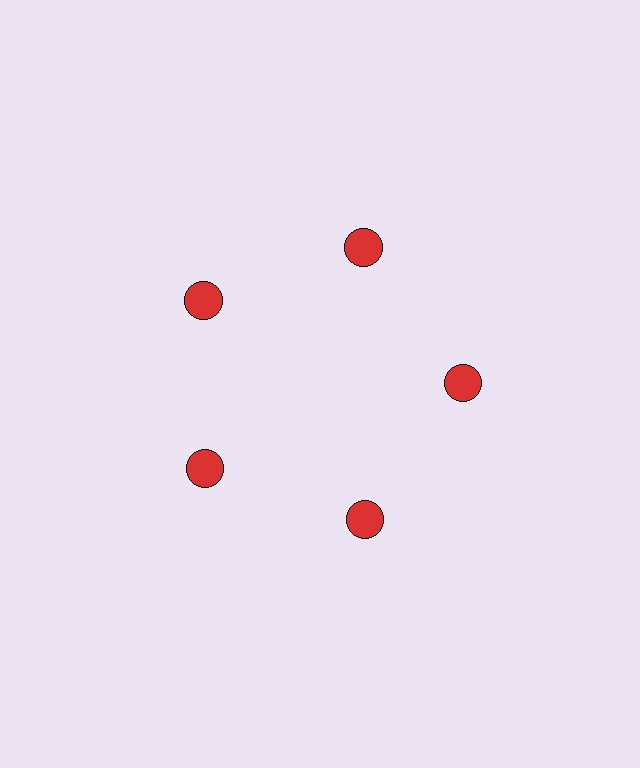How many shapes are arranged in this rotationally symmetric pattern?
There are 5 shapes, arranged in 5 groups of 1.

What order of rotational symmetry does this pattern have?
This pattern has 5-fold rotational symmetry.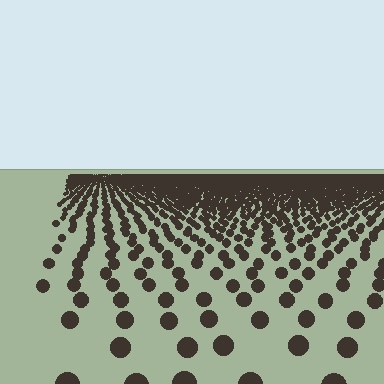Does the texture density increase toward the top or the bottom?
Density increases toward the top.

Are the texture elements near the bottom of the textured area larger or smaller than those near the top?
Larger. Near the bottom, elements are closer to the viewer and appear at a bigger on-screen size.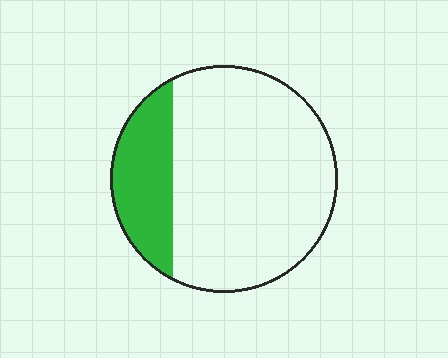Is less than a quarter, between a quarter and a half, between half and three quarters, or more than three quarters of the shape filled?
Less than a quarter.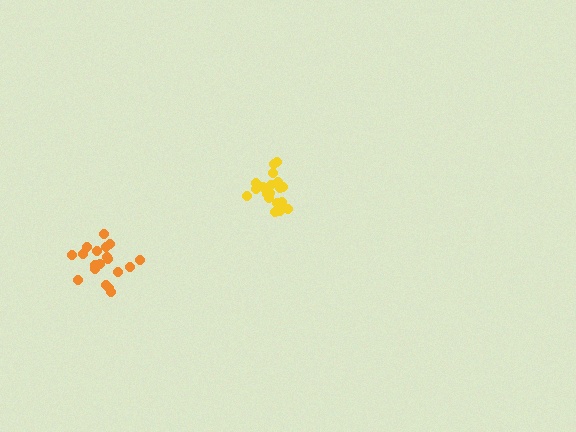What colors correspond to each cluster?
The clusters are colored: yellow, orange.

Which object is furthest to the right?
The yellow cluster is rightmost.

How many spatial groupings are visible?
There are 2 spatial groupings.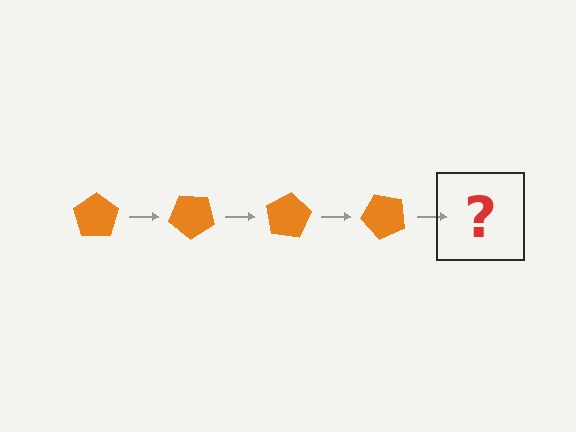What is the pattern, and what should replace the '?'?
The pattern is that the pentagon rotates 40 degrees each step. The '?' should be an orange pentagon rotated 160 degrees.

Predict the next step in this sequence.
The next step is an orange pentagon rotated 160 degrees.